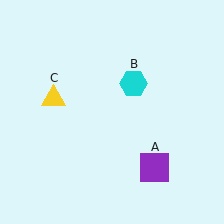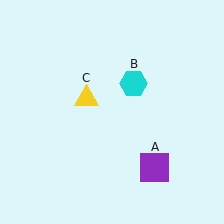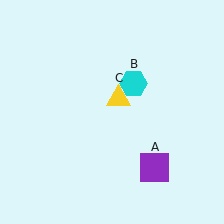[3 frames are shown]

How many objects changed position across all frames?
1 object changed position: yellow triangle (object C).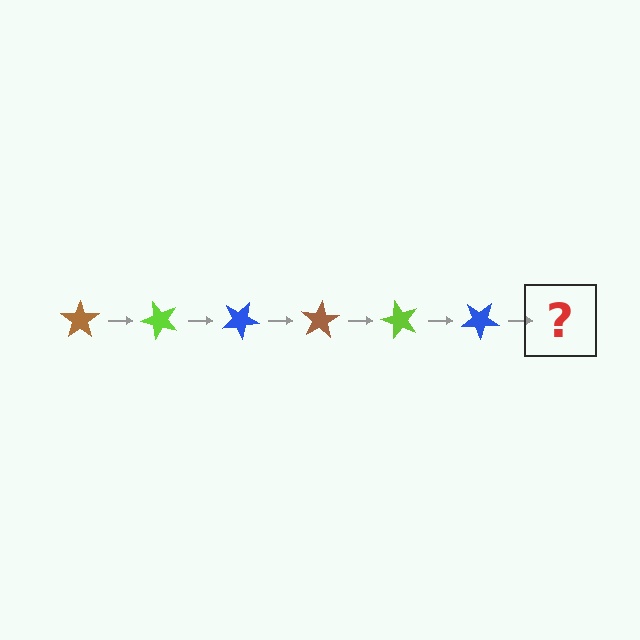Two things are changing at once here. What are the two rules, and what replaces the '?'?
The two rules are that it rotates 50 degrees each step and the color cycles through brown, lime, and blue. The '?' should be a brown star, rotated 300 degrees from the start.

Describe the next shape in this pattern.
It should be a brown star, rotated 300 degrees from the start.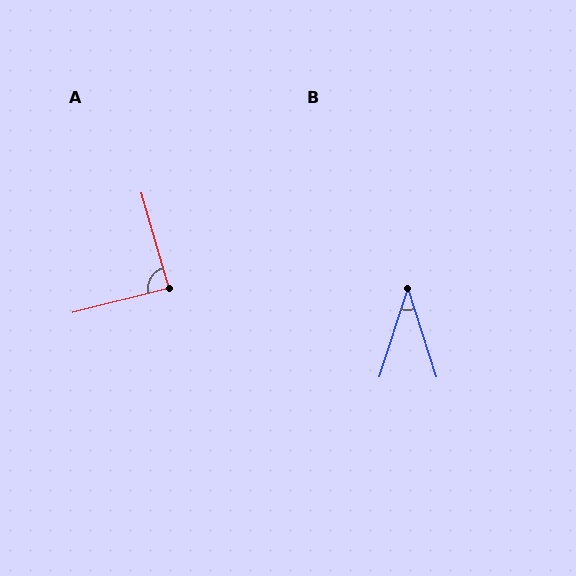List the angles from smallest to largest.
B (35°), A (88°).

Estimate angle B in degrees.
Approximately 35 degrees.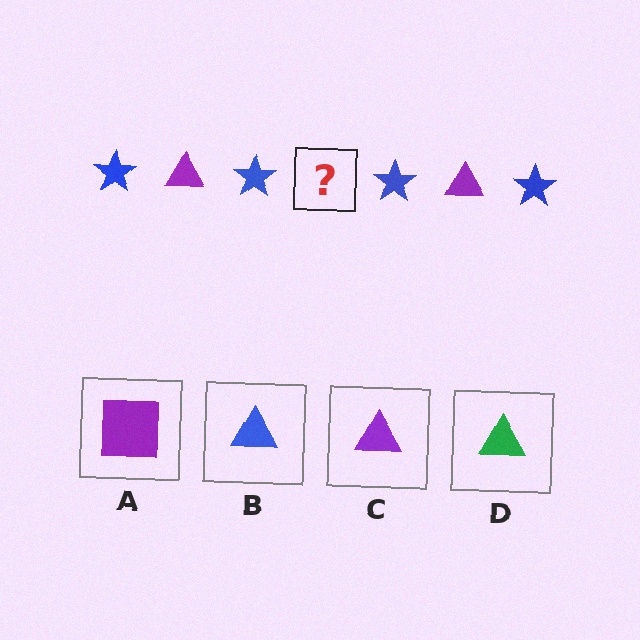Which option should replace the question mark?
Option C.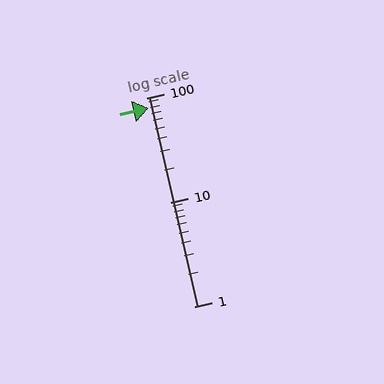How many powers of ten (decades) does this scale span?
The scale spans 2 decades, from 1 to 100.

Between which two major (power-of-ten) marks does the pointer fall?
The pointer is between 10 and 100.